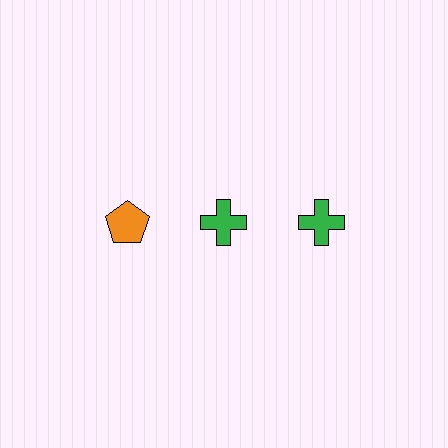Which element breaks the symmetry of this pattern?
The orange pentagon in the top row, leftmost column breaks the symmetry. All other shapes are green crosses.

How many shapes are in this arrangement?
There are 3 shapes arranged in a grid pattern.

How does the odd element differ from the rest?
It differs in both color (orange instead of green) and shape (pentagon instead of cross).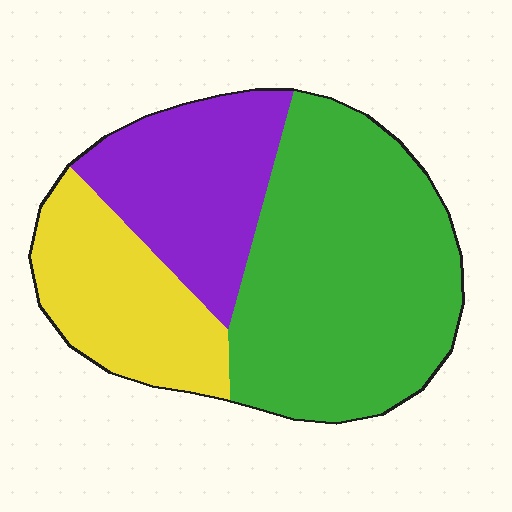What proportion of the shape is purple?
Purple takes up about one quarter (1/4) of the shape.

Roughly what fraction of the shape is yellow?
Yellow covers 23% of the shape.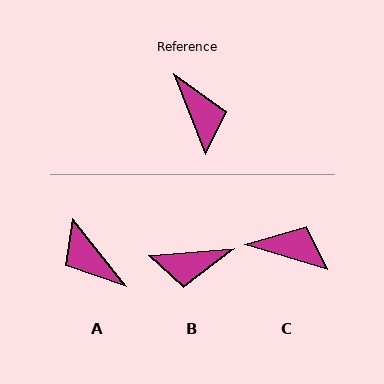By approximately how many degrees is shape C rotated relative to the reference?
Approximately 52 degrees counter-clockwise.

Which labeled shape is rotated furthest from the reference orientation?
A, about 163 degrees away.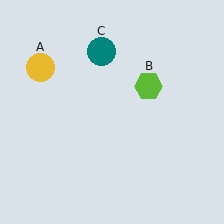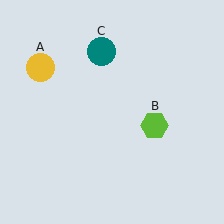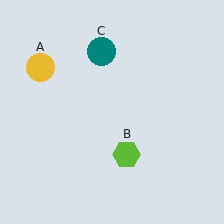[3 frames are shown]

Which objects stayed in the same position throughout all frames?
Yellow circle (object A) and teal circle (object C) remained stationary.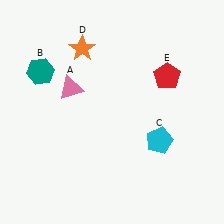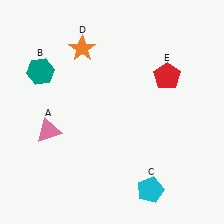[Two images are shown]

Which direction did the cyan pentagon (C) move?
The cyan pentagon (C) moved down.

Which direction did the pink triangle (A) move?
The pink triangle (A) moved down.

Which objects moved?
The objects that moved are: the pink triangle (A), the cyan pentagon (C).